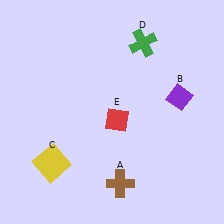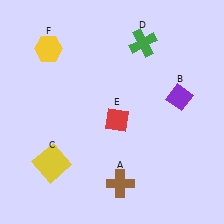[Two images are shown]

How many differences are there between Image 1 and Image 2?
There is 1 difference between the two images.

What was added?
A yellow hexagon (F) was added in Image 2.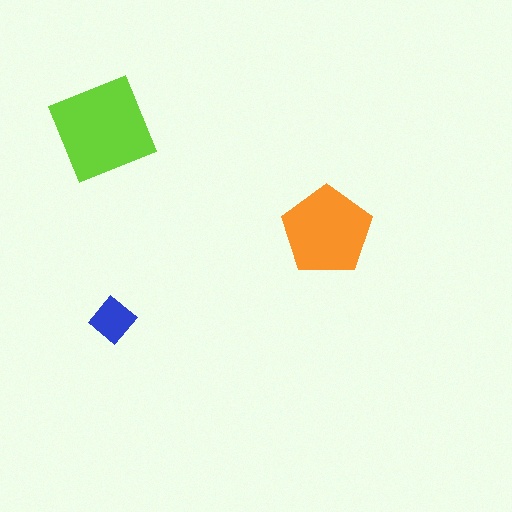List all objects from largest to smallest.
The lime square, the orange pentagon, the blue diamond.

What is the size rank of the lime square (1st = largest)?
1st.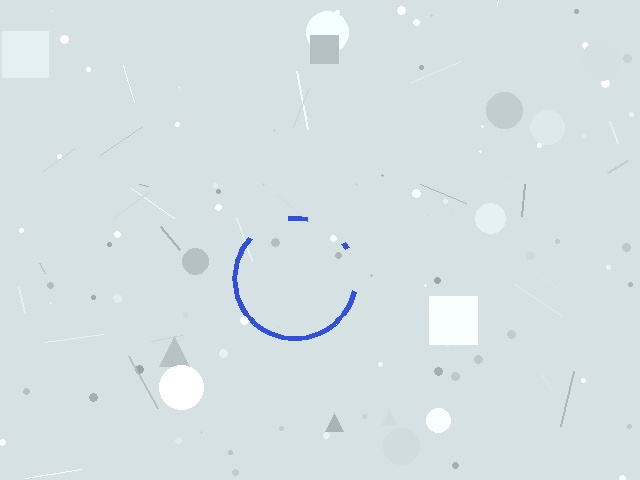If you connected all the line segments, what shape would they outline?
They would outline a circle.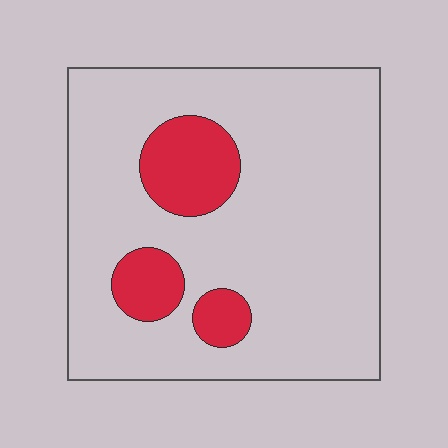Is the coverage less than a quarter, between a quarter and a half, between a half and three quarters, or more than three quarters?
Less than a quarter.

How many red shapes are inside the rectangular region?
3.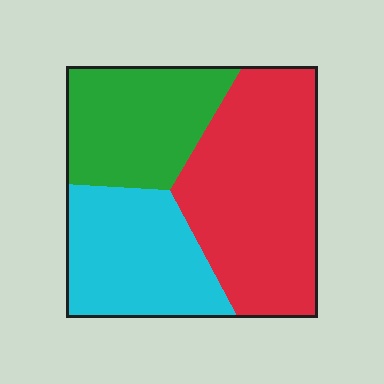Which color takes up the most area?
Red, at roughly 45%.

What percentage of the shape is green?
Green takes up about one quarter (1/4) of the shape.